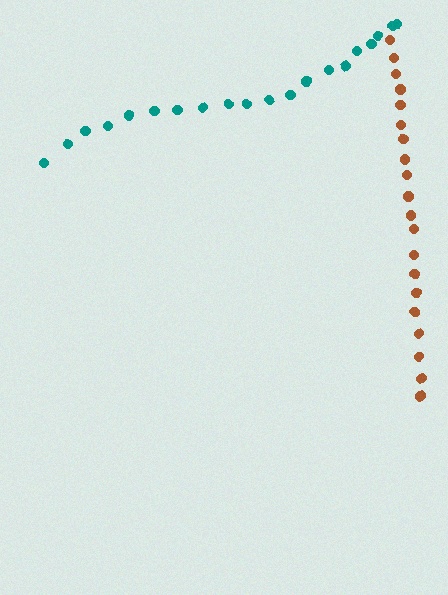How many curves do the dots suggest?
There are 2 distinct paths.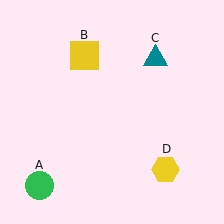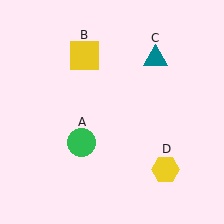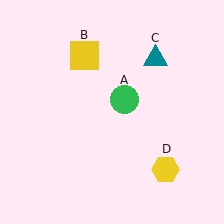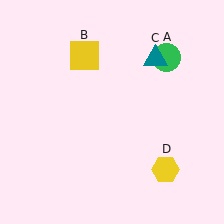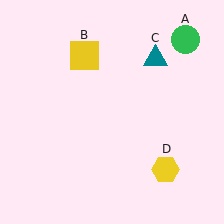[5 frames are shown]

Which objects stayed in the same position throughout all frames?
Yellow square (object B) and teal triangle (object C) and yellow hexagon (object D) remained stationary.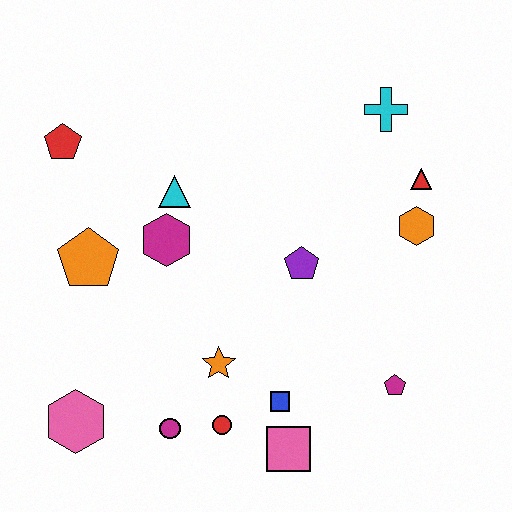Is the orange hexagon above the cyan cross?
No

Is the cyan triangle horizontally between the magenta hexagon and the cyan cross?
Yes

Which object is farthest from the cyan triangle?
The magenta pentagon is farthest from the cyan triangle.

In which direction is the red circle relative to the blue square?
The red circle is to the left of the blue square.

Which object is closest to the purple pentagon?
The orange hexagon is closest to the purple pentagon.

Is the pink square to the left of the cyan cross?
Yes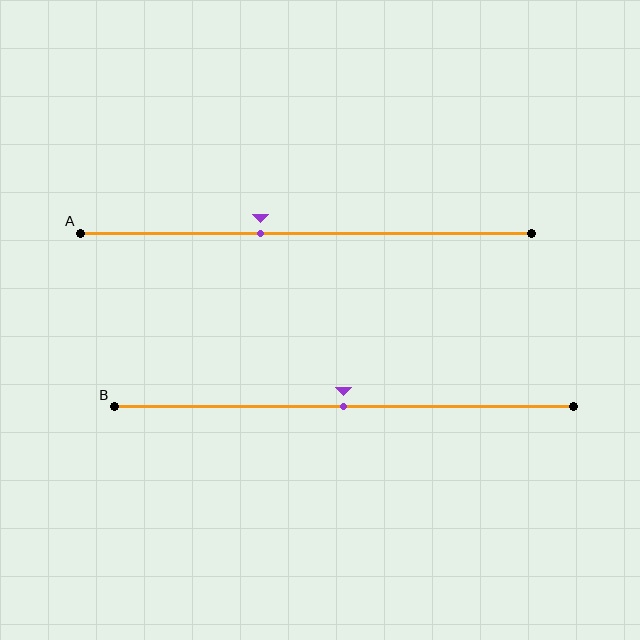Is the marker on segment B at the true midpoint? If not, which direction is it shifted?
Yes, the marker on segment B is at the true midpoint.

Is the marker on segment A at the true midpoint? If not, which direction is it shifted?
No, the marker on segment A is shifted to the left by about 10% of the segment length.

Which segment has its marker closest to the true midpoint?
Segment B has its marker closest to the true midpoint.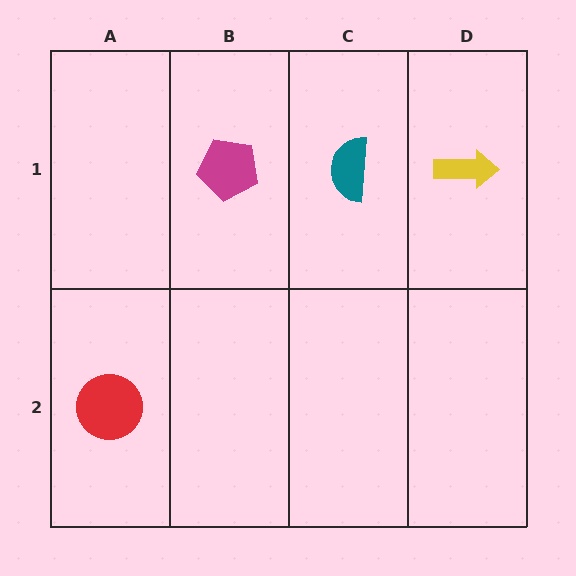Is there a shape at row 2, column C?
No, that cell is empty.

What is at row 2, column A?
A red circle.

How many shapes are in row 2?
1 shape.